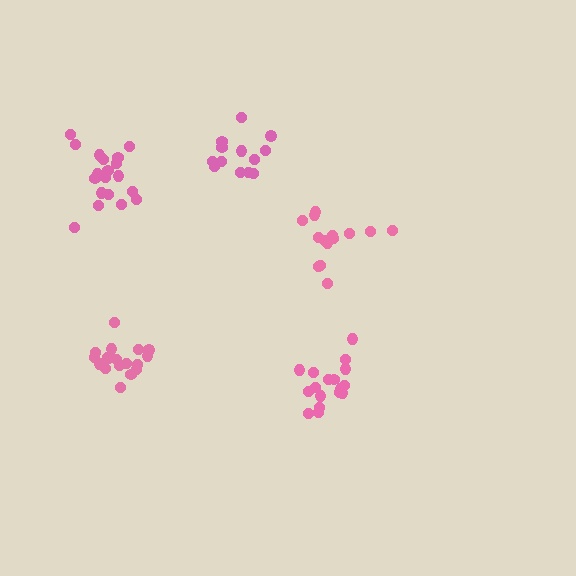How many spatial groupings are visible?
There are 5 spatial groupings.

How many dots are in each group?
Group 1: 19 dots, Group 2: 19 dots, Group 3: 14 dots, Group 4: 13 dots, Group 5: 17 dots (82 total).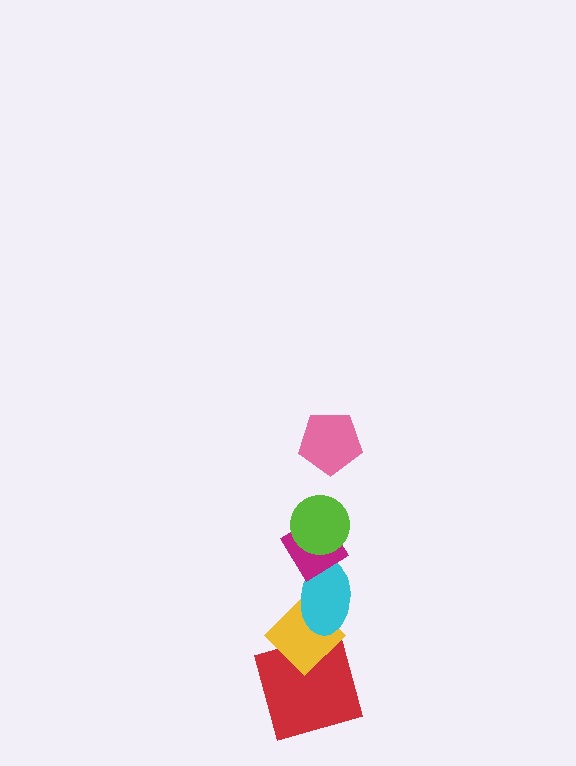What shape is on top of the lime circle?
The pink pentagon is on top of the lime circle.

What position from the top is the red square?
The red square is 6th from the top.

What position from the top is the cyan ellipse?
The cyan ellipse is 4th from the top.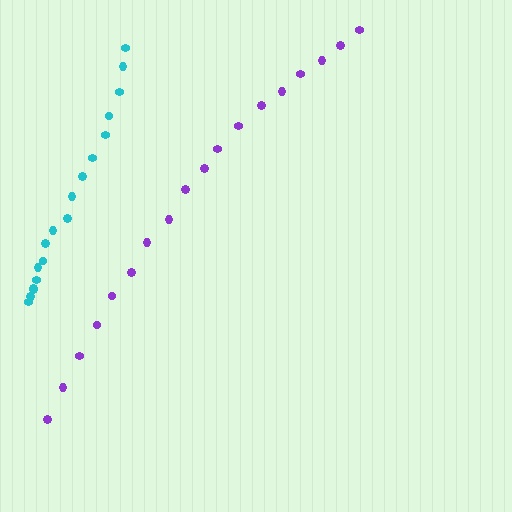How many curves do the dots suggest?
There are 2 distinct paths.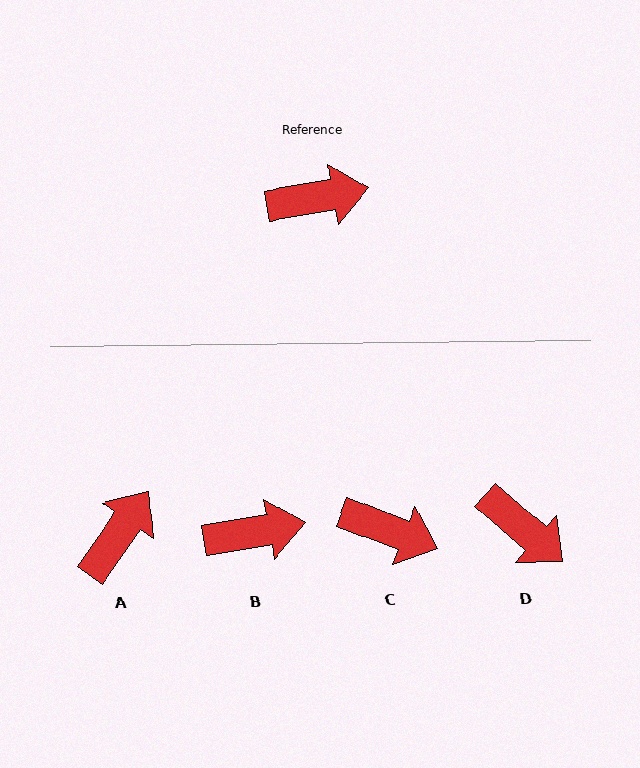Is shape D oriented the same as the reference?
No, it is off by about 51 degrees.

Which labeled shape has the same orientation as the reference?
B.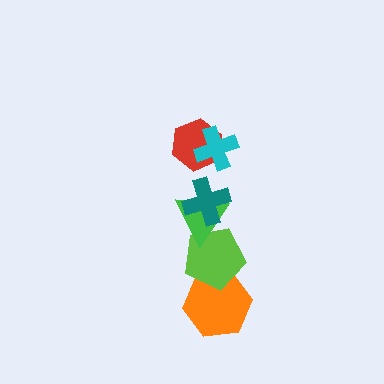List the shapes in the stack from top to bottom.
From top to bottom: the cyan cross, the red hexagon, the teal cross, the green triangle, the lime pentagon, the orange hexagon.